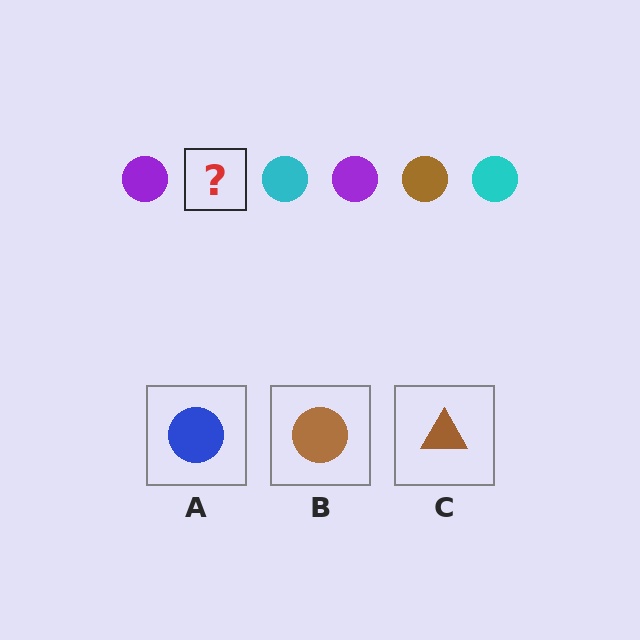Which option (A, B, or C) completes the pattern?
B.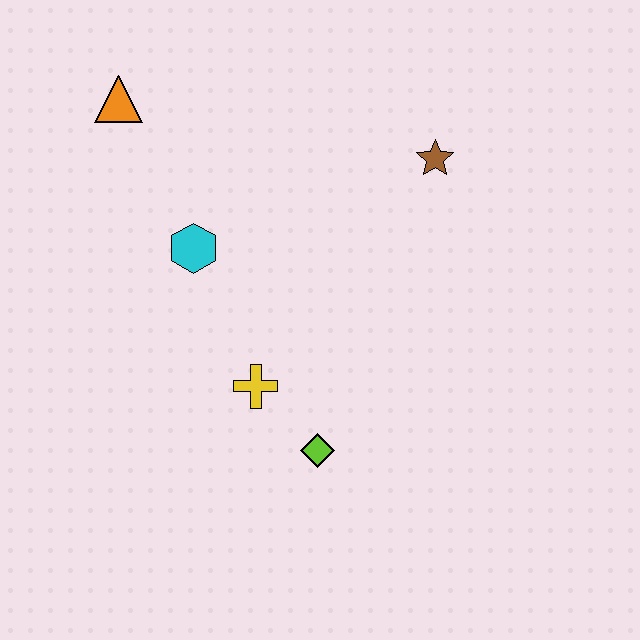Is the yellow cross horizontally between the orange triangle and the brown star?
Yes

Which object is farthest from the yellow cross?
The orange triangle is farthest from the yellow cross.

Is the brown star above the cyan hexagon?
Yes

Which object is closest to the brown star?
The cyan hexagon is closest to the brown star.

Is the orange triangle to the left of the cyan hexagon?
Yes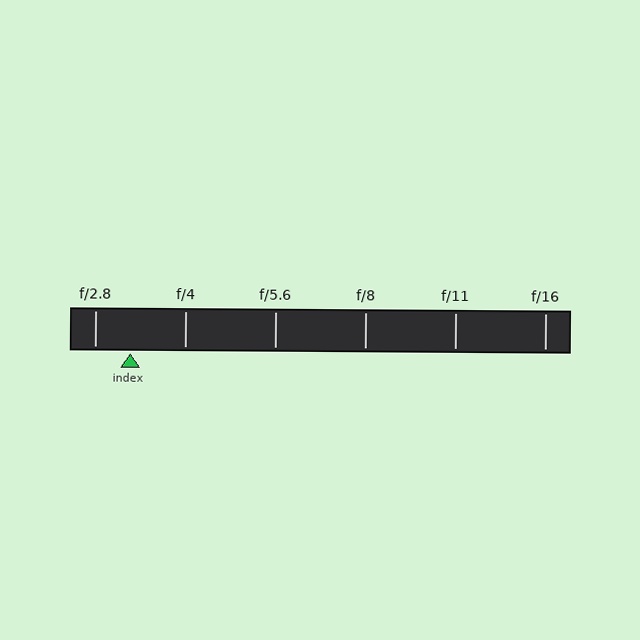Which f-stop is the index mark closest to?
The index mark is closest to f/2.8.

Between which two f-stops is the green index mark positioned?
The index mark is between f/2.8 and f/4.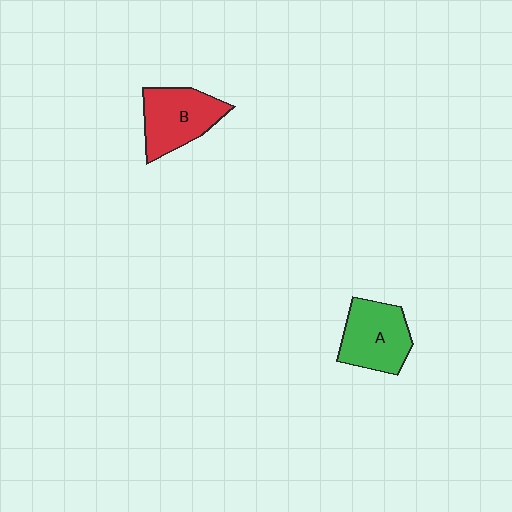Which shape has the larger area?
Shape B (red).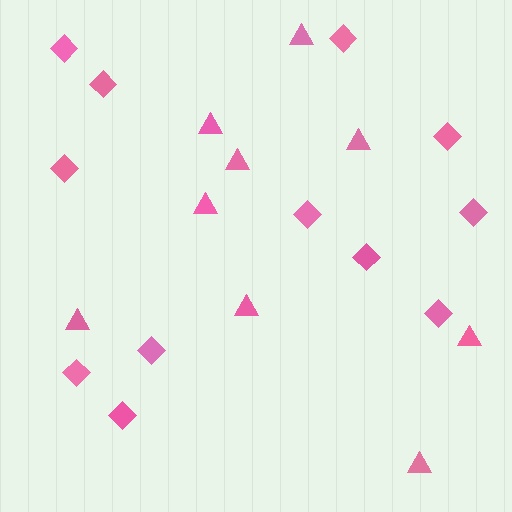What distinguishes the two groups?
There are 2 groups: one group of triangles (9) and one group of diamonds (12).